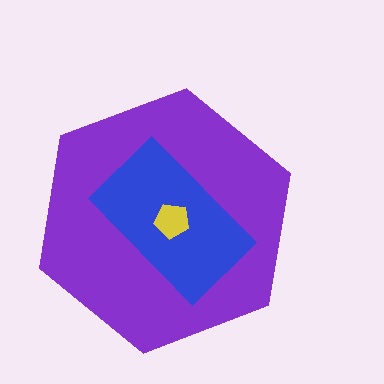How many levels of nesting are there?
3.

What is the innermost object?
The yellow pentagon.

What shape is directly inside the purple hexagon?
The blue rectangle.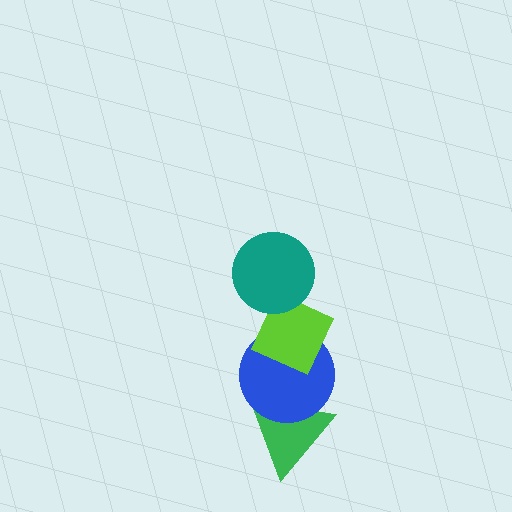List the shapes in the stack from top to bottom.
From top to bottom: the teal circle, the lime diamond, the blue circle, the green triangle.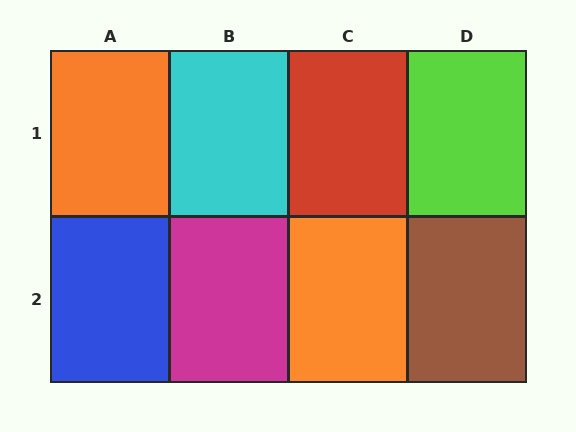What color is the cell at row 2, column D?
Brown.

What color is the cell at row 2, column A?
Blue.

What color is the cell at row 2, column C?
Orange.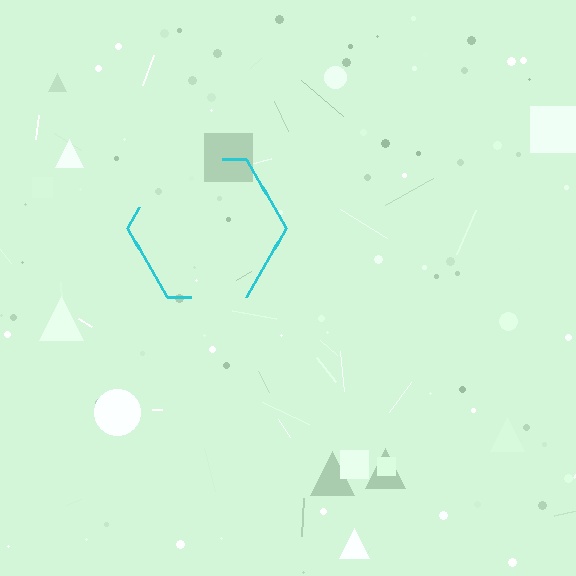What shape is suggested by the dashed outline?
The dashed outline suggests a hexagon.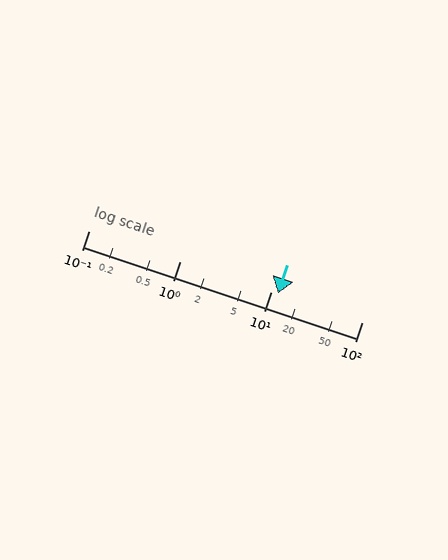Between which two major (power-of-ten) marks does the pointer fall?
The pointer is between 10 and 100.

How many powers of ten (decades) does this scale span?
The scale spans 3 decades, from 0.1 to 100.